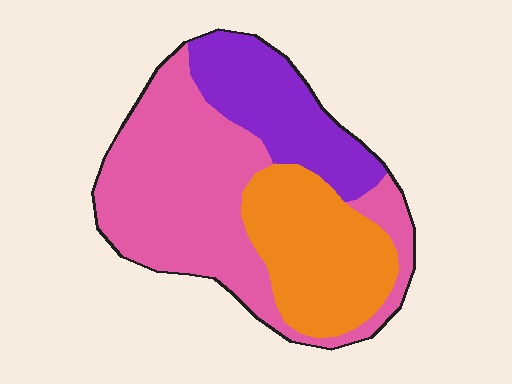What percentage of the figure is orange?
Orange takes up between a quarter and a half of the figure.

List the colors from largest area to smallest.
From largest to smallest: pink, orange, purple.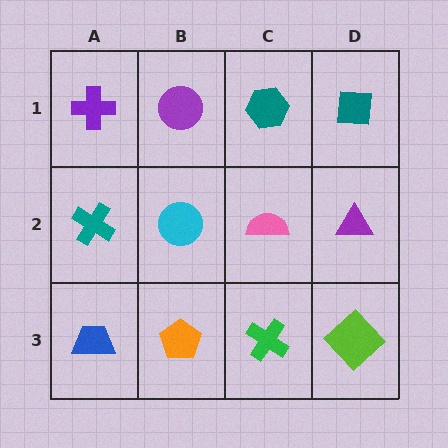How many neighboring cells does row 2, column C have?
4.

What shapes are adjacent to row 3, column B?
A cyan circle (row 2, column B), a blue trapezoid (row 3, column A), a green cross (row 3, column C).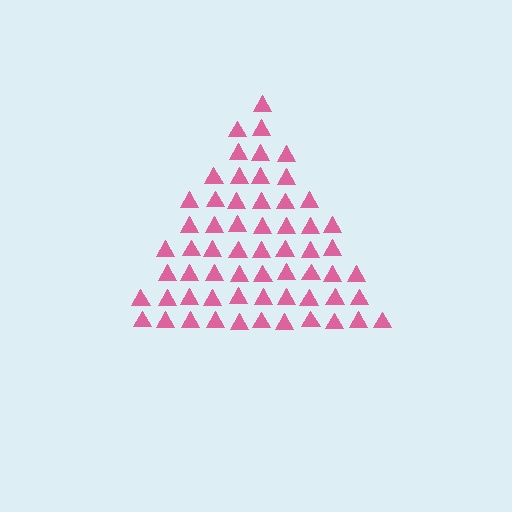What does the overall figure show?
The overall figure shows a triangle.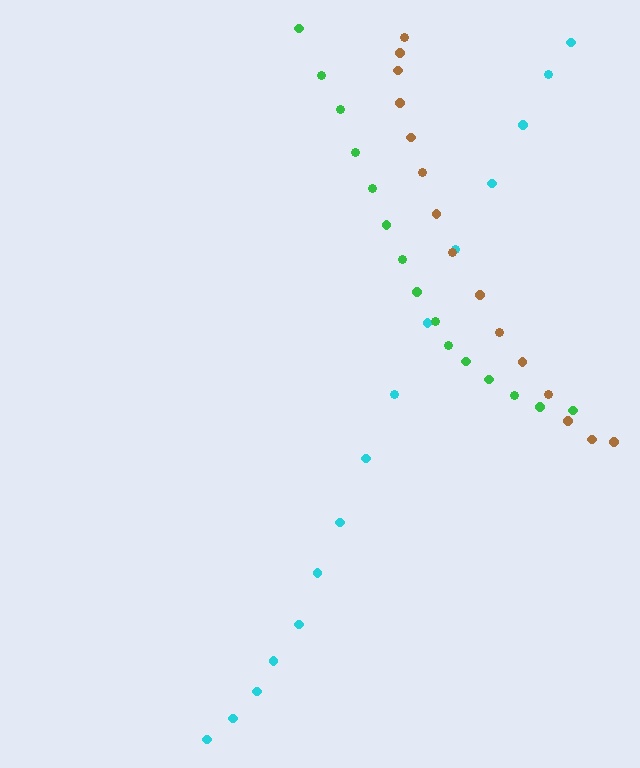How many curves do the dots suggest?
There are 3 distinct paths.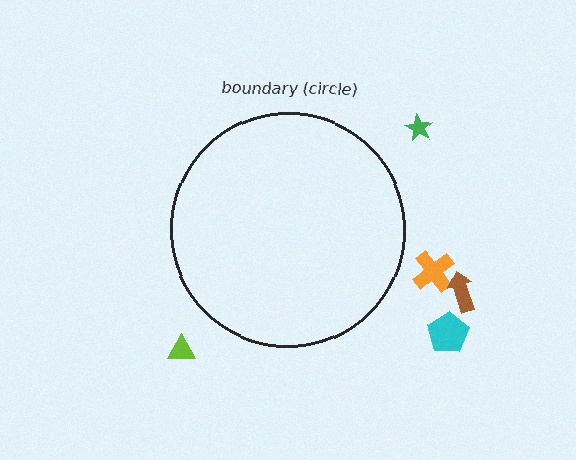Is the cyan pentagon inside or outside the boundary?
Outside.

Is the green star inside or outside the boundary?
Outside.